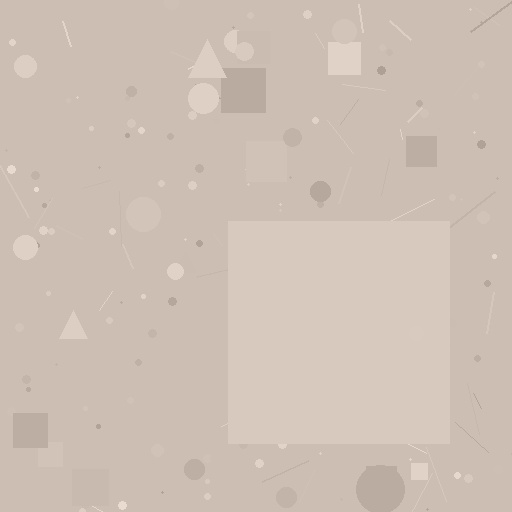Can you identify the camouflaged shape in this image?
The camouflaged shape is a square.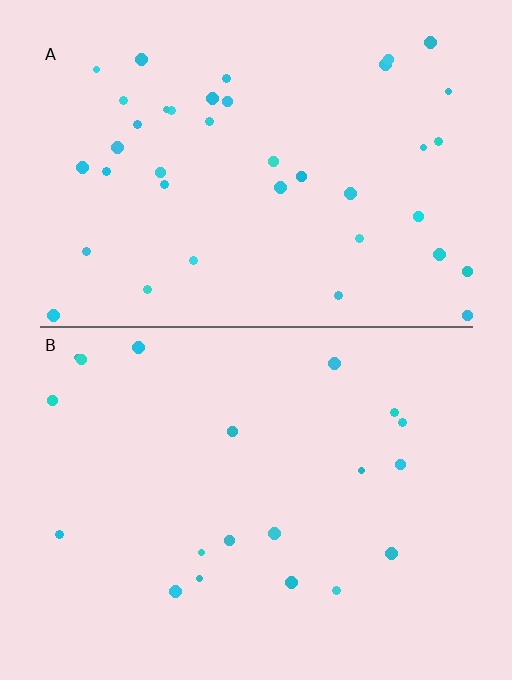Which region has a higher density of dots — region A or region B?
A (the top).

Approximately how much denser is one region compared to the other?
Approximately 2.0× — region A over region B.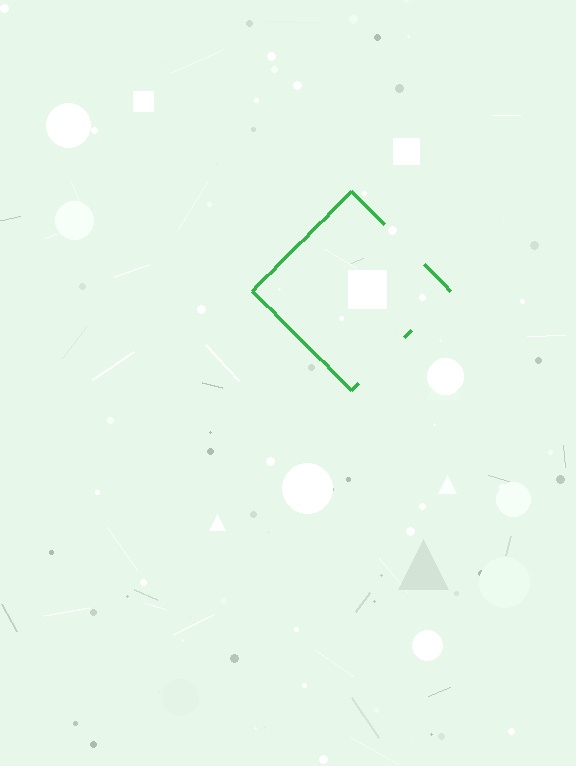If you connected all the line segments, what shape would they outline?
They would outline a diamond.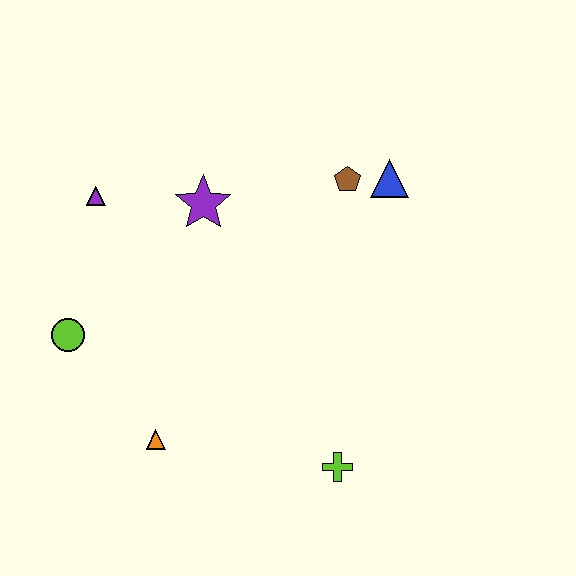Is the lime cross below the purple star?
Yes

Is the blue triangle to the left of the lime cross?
No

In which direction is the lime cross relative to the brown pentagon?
The lime cross is below the brown pentagon.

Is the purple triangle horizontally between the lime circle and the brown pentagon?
Yes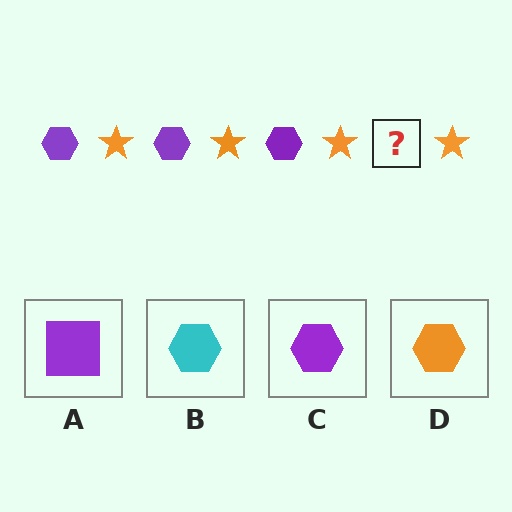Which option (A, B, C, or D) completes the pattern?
C.